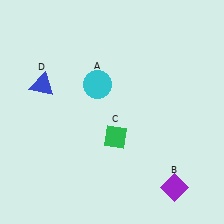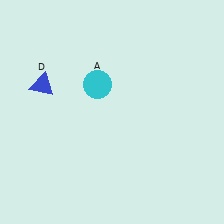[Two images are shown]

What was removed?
The green diamond (C), the purple diamond (B) were removed in Image 2.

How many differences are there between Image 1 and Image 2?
There are 2 differences between the two images.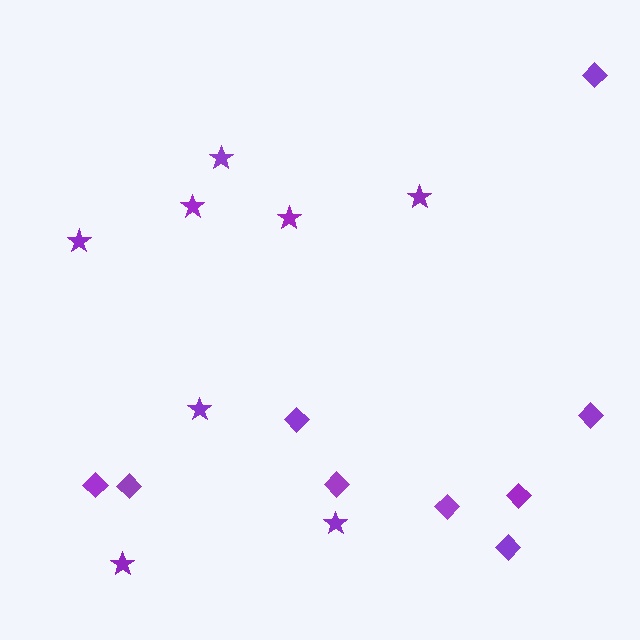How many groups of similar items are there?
There are 2 groups: one group of stars (8) and one group of diamonds (9).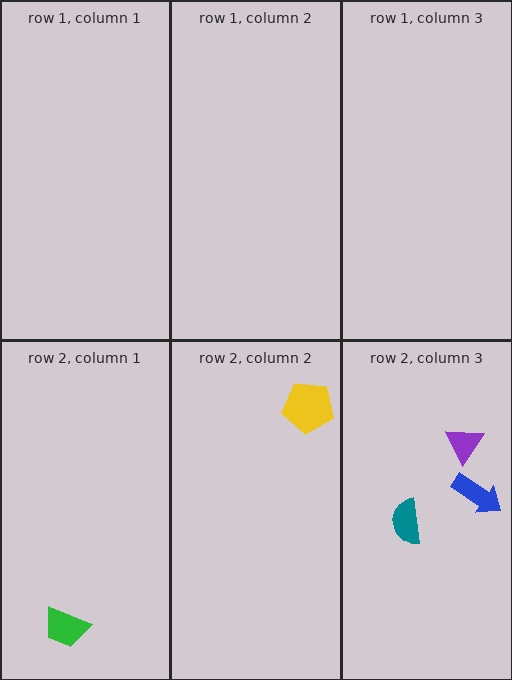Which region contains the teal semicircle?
The row 2, column 3 region.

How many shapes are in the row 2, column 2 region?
1.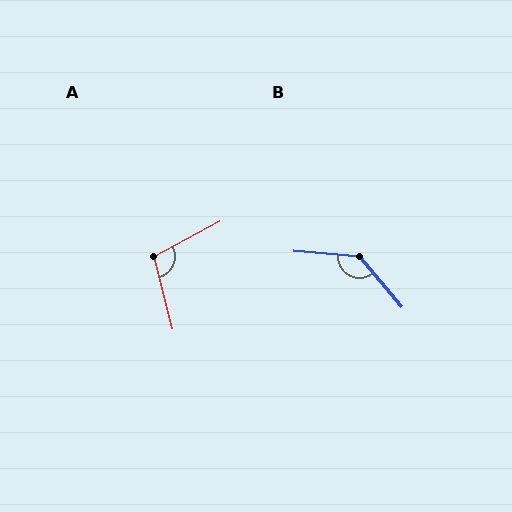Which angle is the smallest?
A, at approximately 104 degrees.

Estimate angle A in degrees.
Approximately 104 degrees.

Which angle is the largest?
B, at approximately 135 degrees.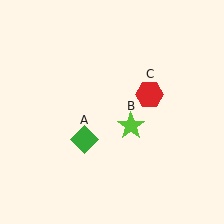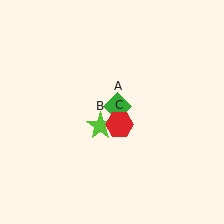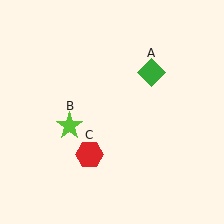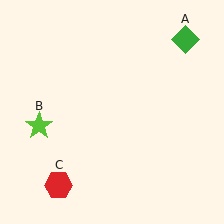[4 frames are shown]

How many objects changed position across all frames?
3 objects changed position: green diamond (object A), lime star (object B), red hexagon (object C).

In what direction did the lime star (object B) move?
The lime star (object B) moved left.